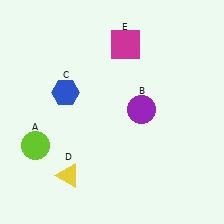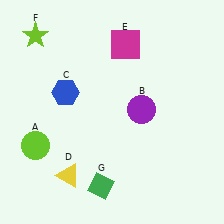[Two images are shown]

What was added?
A lime star (F), a green diamond (G) were added in Image 2.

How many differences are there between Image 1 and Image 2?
There are 2 differences between the two images.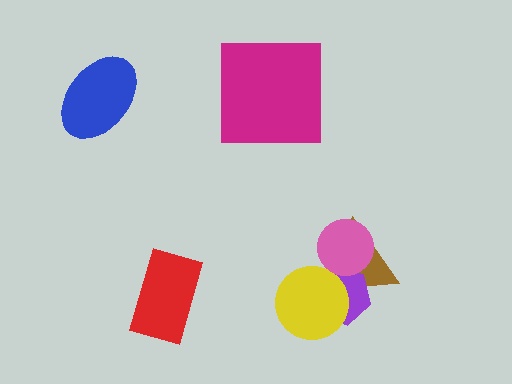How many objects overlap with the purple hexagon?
3 objects overlap with the purple hexagon.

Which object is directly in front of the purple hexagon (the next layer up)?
The yellow circle is directly in front of the purple hexagon.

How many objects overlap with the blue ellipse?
0 objects overlap with the blue ellipse.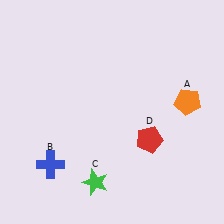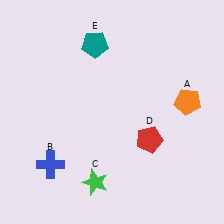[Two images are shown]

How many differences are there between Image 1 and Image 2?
There is 1 difference between the two images.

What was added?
A teal pentagon (E) was added in Image 2.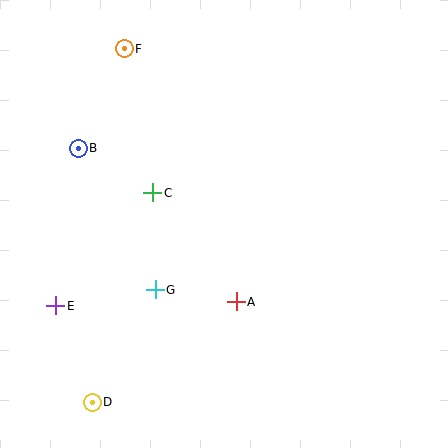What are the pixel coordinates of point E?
Point E is at (56, 306).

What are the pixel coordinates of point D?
Point D is at (92, 402).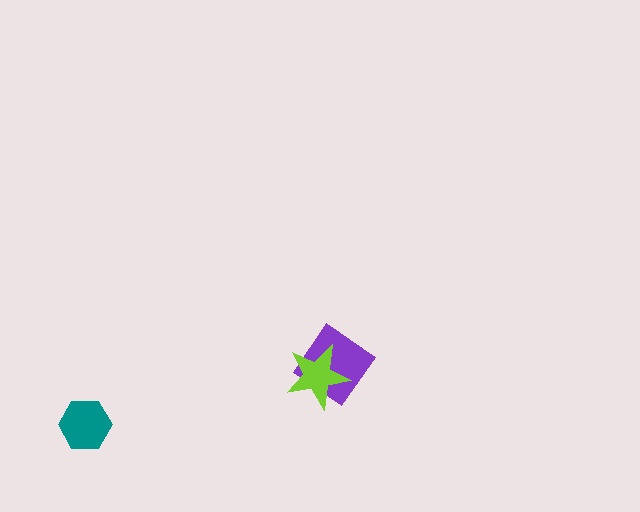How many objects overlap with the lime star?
1 object overlaps with the lime star.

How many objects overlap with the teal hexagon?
0 objects overlap with the teal hexagon.